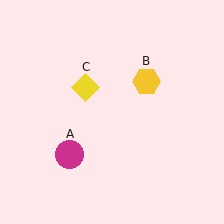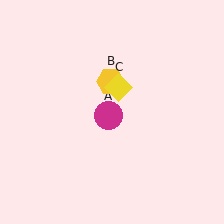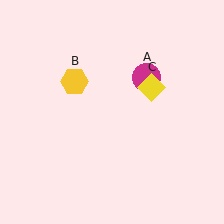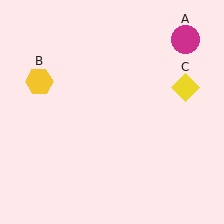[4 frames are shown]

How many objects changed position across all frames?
3 objects changed position: magenta circle (object A), yellow hexagon (object B), yellow diamond (object C).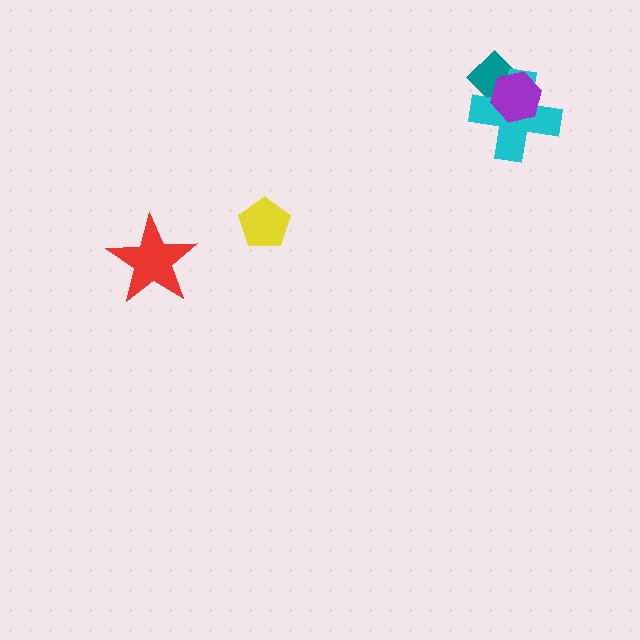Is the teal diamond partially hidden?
Yes, it is partially covered by another shape.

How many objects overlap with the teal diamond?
2 objects overlap with the teal diamond.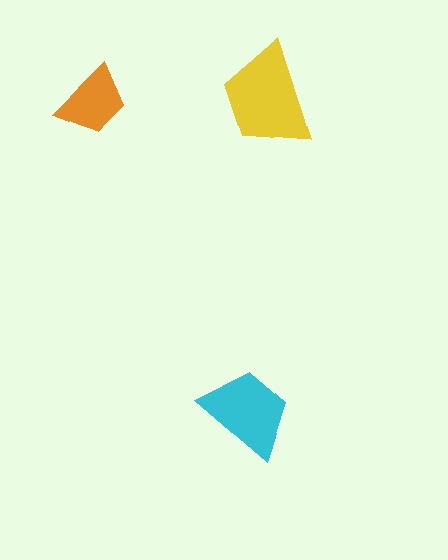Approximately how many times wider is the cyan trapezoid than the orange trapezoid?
About 1.5 times wider.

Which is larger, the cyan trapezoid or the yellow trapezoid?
The yellow one.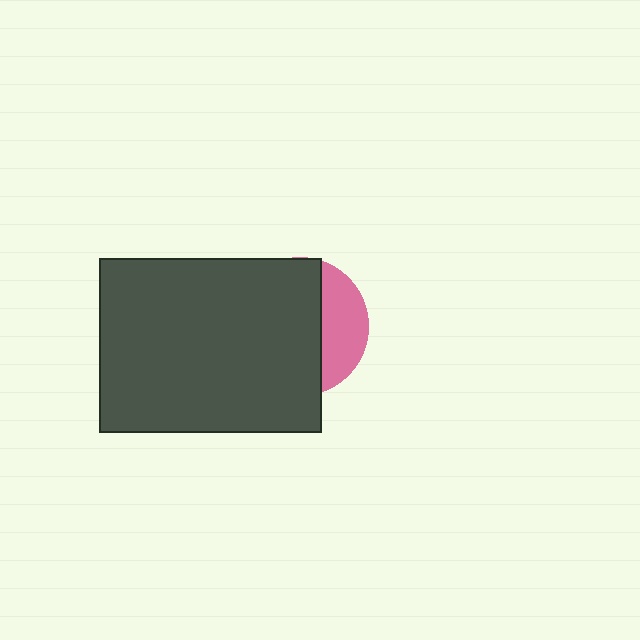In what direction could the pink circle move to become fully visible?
The pink circle could move right. That would shift it out from behind the dark gray rectangle entirely.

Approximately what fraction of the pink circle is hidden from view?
Roughly 69% of the pink circle is hidden behind the dark gray rectangle.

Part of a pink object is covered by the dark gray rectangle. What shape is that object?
It is a circle.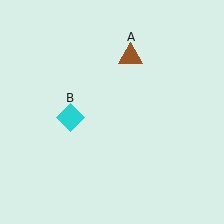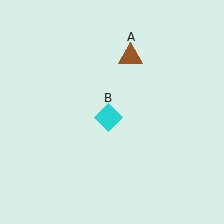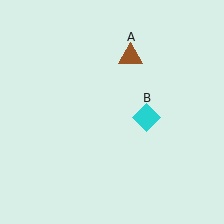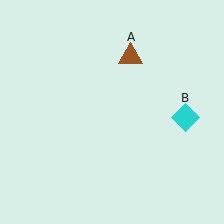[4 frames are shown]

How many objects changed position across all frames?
1 object changed position: cyan diamond (object B).